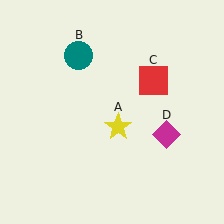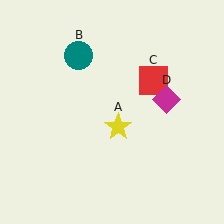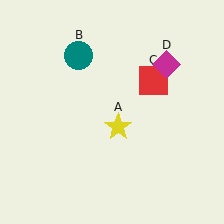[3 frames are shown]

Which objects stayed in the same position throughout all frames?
Yellow star (object A) and teal circle (object B) and red square (object C) remained stationary.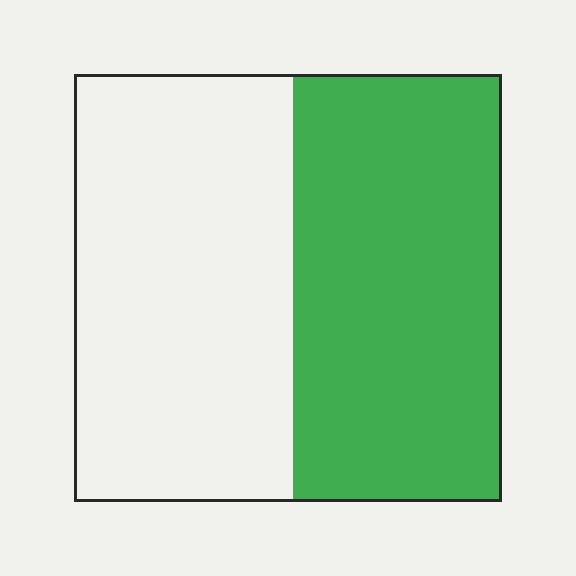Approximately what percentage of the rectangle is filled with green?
Approximately 50%.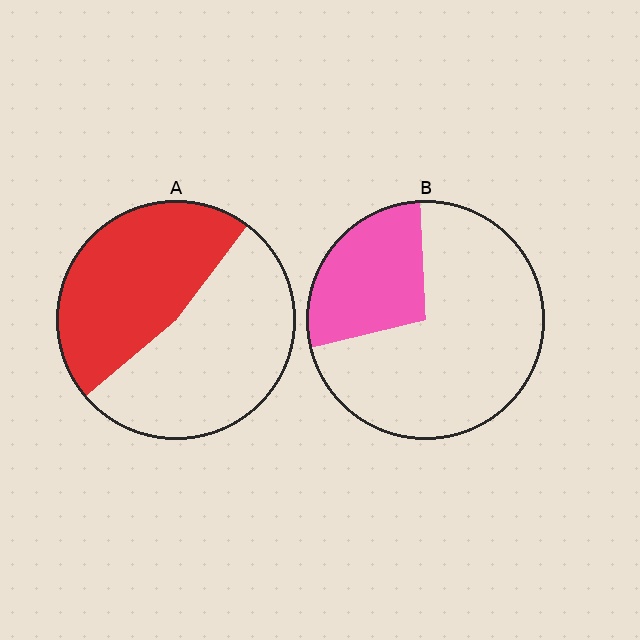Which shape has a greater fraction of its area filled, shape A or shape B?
Shape A.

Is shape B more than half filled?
No.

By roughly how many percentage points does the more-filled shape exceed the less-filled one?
By roughly 20 percentage points (A over B).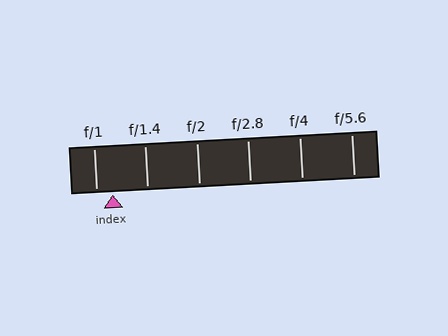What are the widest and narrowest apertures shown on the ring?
The widest aperture shown is f/1 and the narrowest is f/5.6.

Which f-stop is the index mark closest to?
The index mark is closest to f/1.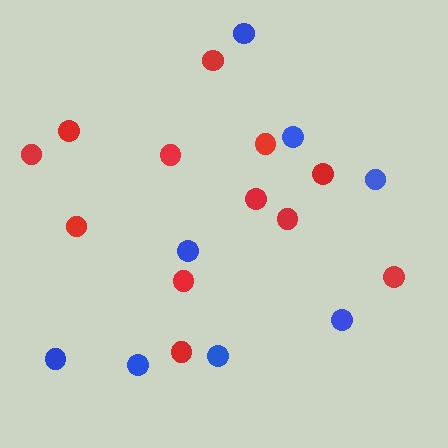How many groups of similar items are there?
There are 2 groups: one group of red circles (12) and one group of blue circles (8).